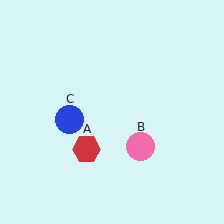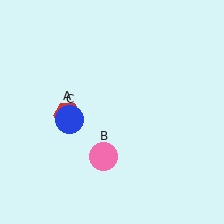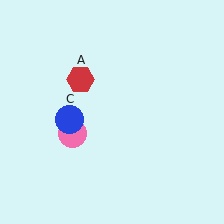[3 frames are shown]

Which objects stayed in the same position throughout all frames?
Blue circle (object C) remained stationary.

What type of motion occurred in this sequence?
The red hexagon (object A), pink circle (object B) rotated clockwise around the center of the scene.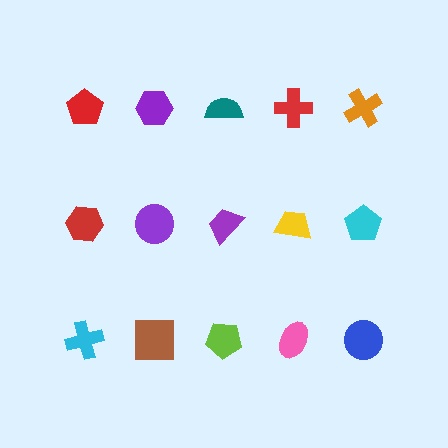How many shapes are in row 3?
5 shapes.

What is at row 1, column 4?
A red cross.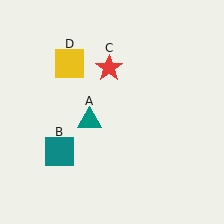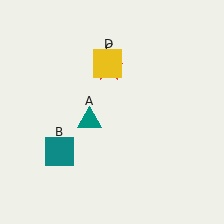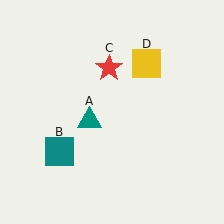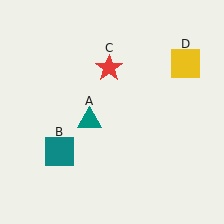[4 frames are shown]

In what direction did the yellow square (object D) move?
The yellow square (object D) moved right.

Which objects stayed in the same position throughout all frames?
Teal triangle (object A) and teal square (object B) and red star (object C) remained stationary.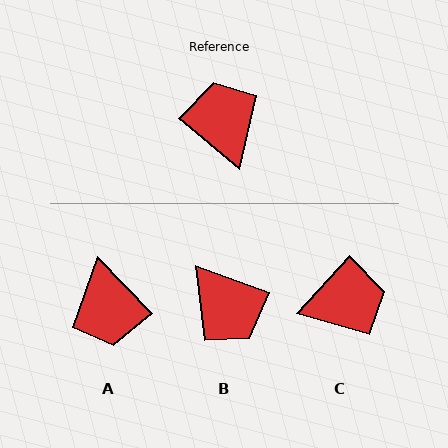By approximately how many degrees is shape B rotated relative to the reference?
Approximately 160 degrees clockwise.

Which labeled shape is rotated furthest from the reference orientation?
A, about 173 degrees away.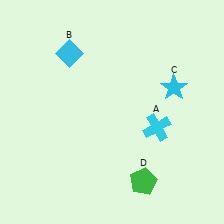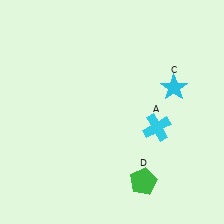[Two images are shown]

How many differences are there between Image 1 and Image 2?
There is 1 difference between the two images.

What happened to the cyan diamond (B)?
The cyan diamond (B) was removed in Image 2. It was in the top-left area of Image 1.